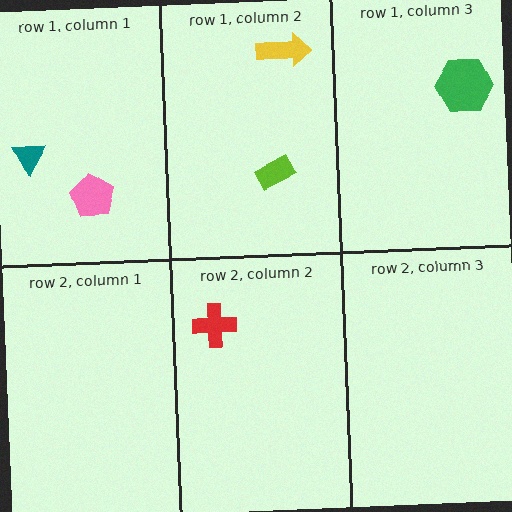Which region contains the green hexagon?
The row 1, column 3 region.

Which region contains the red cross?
The row 2, column 2 region.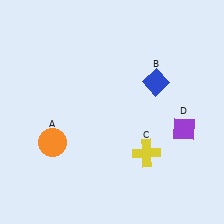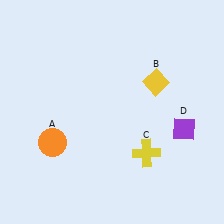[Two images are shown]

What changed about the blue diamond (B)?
In Image 1, B is blue. In Image 2, it changed to yellow.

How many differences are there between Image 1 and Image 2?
There is 1 difference between the two images.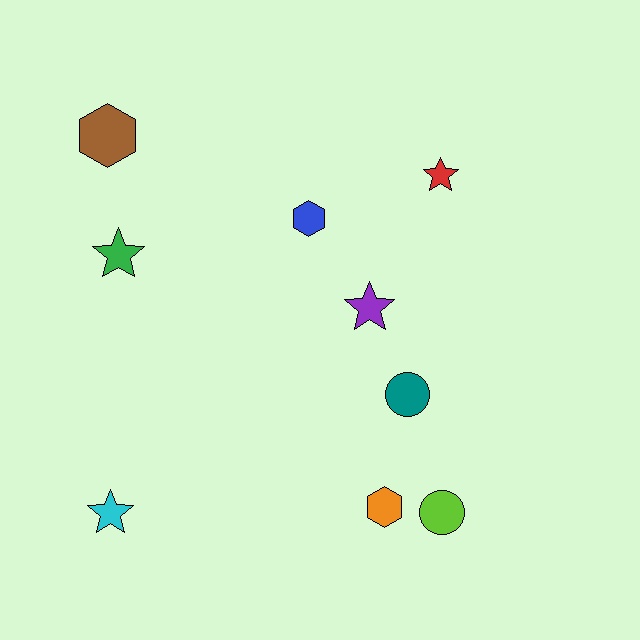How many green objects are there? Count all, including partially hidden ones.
There is 1 green object.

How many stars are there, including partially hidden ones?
There are 4 stars.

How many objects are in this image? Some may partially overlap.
There are 9 objects.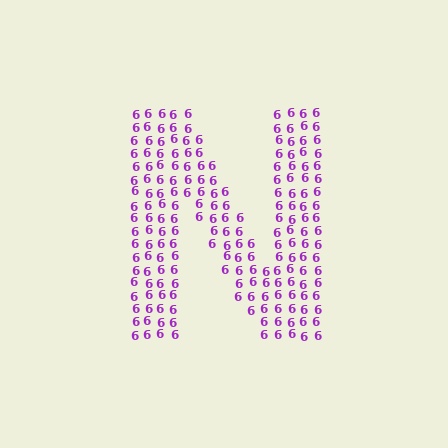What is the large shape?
The large shape is the letter N.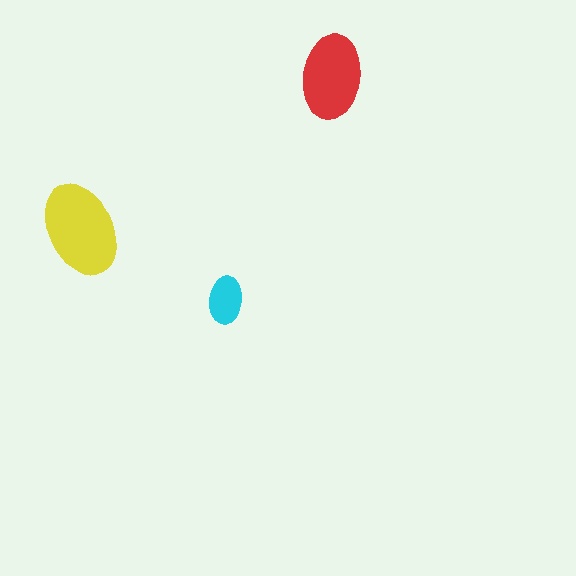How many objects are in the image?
There are 3 objects in the image.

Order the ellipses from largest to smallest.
the yellow one, the red one, the cyan one.